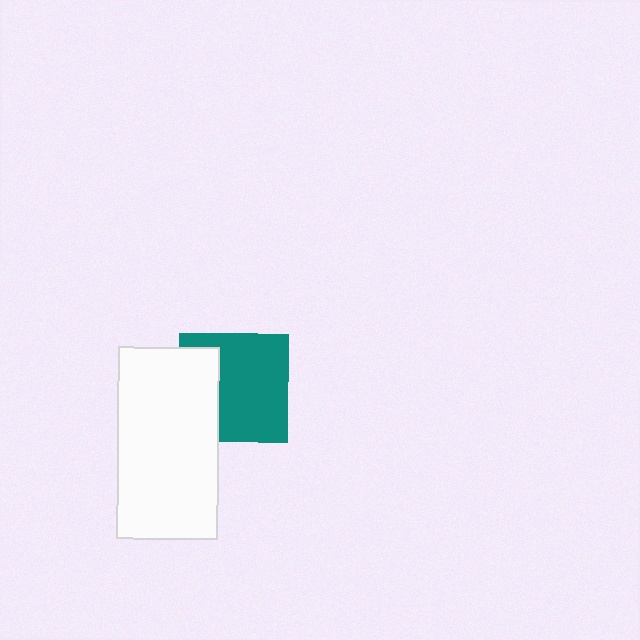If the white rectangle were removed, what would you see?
You would see the complete teal square.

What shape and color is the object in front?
The object in front is a white rectangle.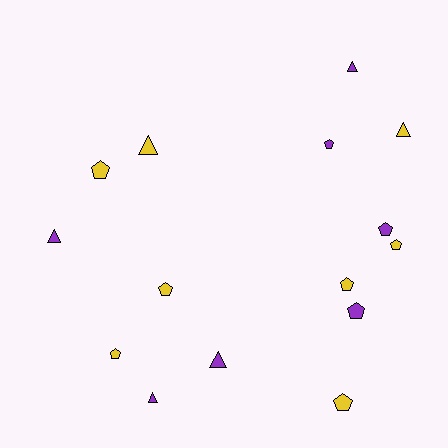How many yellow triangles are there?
There are 2 yellow triangles.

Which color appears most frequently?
Yellow, with 8 objects.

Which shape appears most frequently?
Pentagon, with 9 objects.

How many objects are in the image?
There are 15 objects.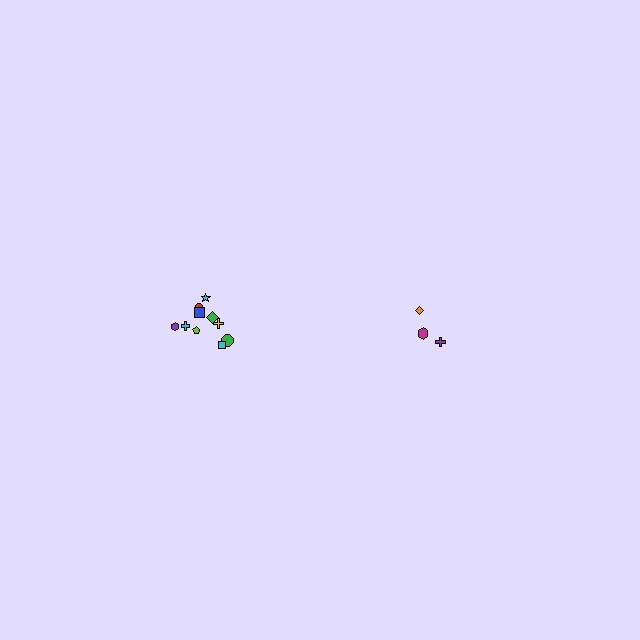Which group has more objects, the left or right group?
The left group.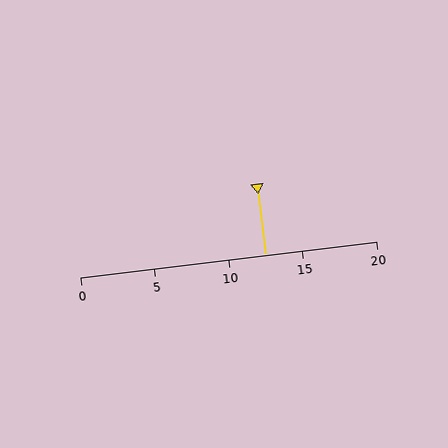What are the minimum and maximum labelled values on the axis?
The axis runs from 0 to 20.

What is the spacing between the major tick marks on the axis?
The major ticks are spaced 5 apart.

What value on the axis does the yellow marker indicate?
The marker indicates approximately 12.5.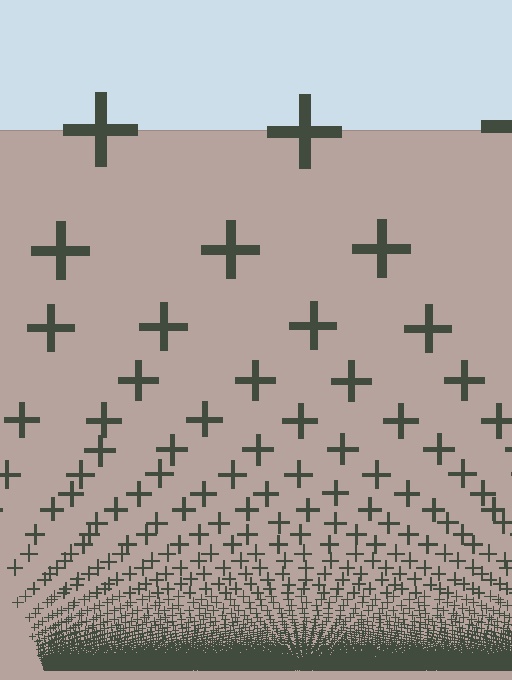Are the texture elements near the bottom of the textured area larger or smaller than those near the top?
Smaller. The gradient is inverted — elements near the bottom are smaller and denser.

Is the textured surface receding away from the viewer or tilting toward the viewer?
The surface appears to tilt toward the viewer. Texture elements get larger and sparser toward the top.